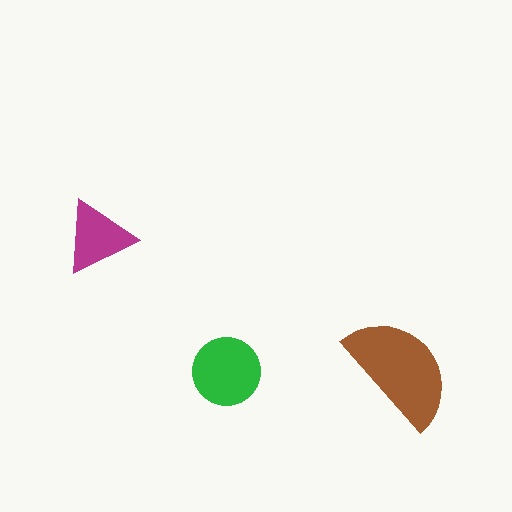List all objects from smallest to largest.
The magenta triangle, the green circle, the brown semicircle.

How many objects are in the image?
There are 3 objects in the image.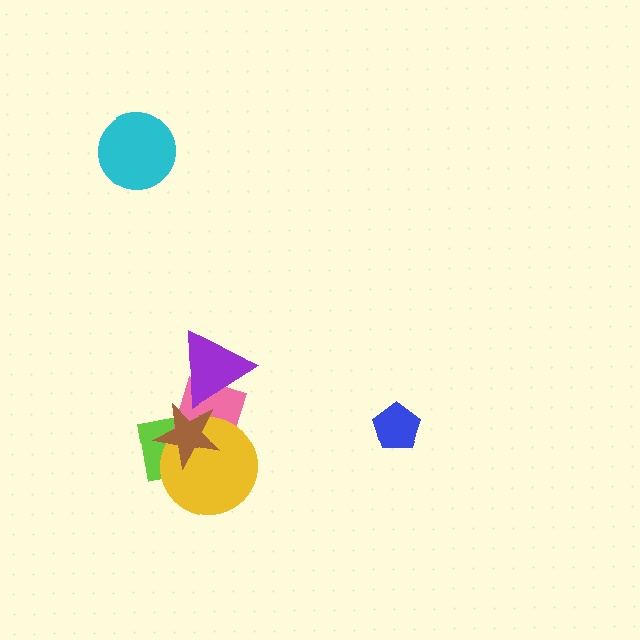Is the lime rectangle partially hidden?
Yes, it is partially covered by another shape.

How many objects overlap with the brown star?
4 objects overlap with the brown star.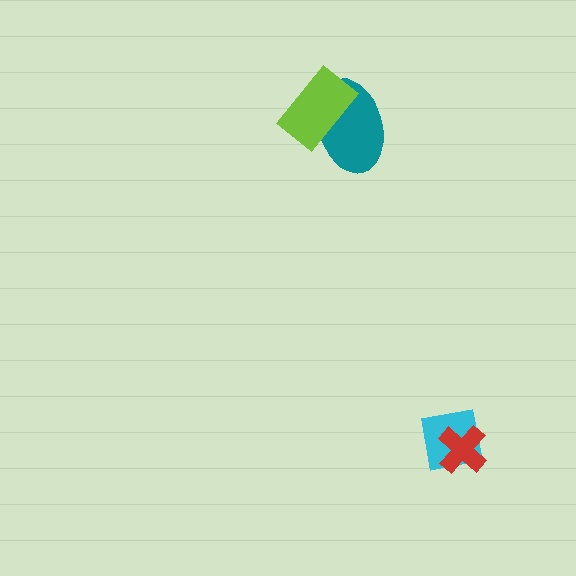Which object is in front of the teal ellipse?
The lime rectangle is in front of the teal ellipse.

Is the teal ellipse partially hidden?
Yes, it is partially covered by another shape.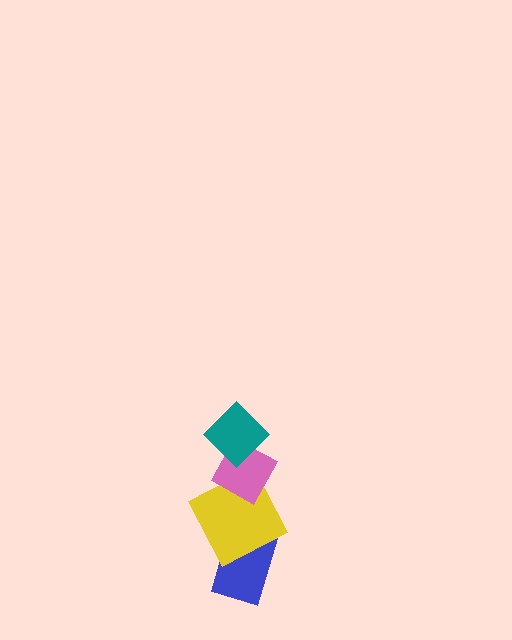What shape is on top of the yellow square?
The pink diamond is on top of the yellow square.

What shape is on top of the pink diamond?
The teal diamond is on top of the pink diamond.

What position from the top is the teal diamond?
The teal diamond is 1st from the top.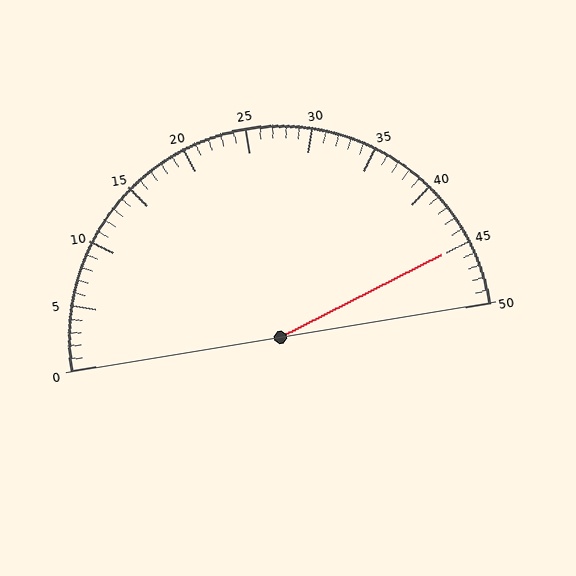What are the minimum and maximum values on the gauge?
The gauge ranges from 0 to 50.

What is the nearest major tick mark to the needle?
The nearest major tick mark is 45.